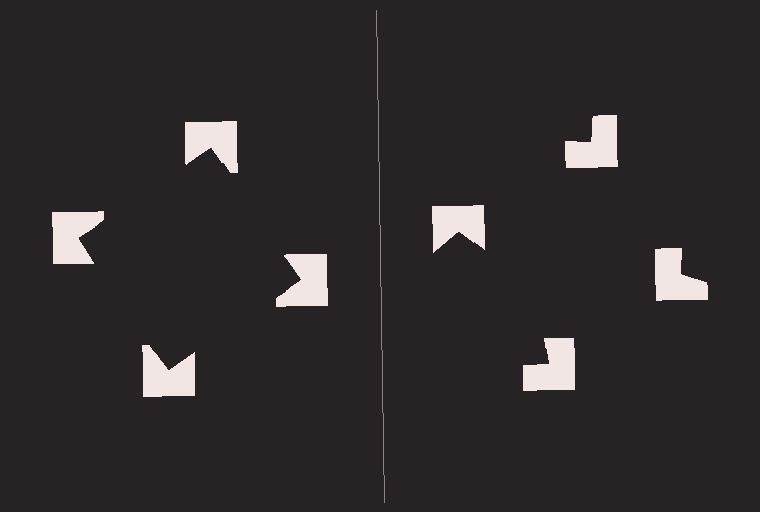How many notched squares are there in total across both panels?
8 — 4 on each side.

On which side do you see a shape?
An illusory square appears on the left side. On the right side the wedge cuts are rotated, so no coherent shape forms.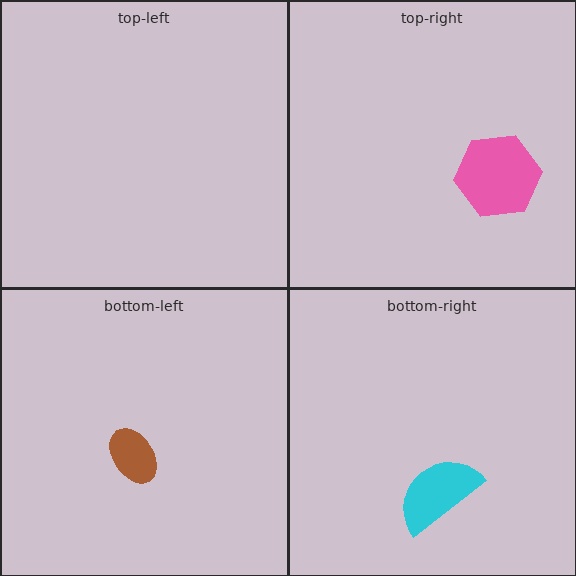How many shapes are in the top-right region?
1.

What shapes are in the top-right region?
The pink hexagon.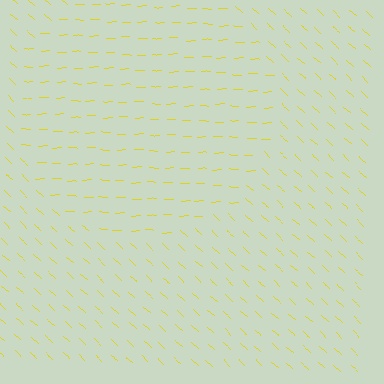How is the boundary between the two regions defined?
The boundary is defined purely by a change in line orientation (approximately 45 degrees difference). All lines are the same color and thickness.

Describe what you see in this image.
The image is filled with small yellow line segments. A circle region in the image has lines oriented differently from the surrounding lines, creating a visible texture boundary.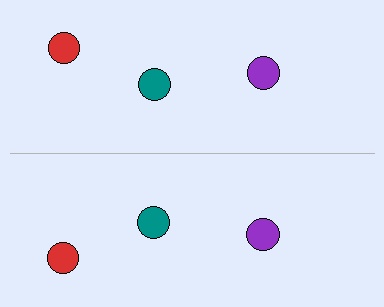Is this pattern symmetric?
Yes, this pattern has bilateral (reflection) symmetry.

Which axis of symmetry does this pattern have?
The pattern has a horizontal axis of symmetry running through the center of the image.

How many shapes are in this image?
There are 6 shapes in this image.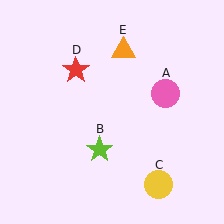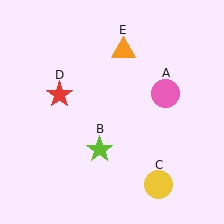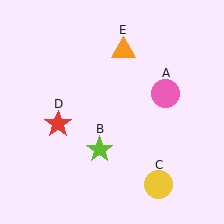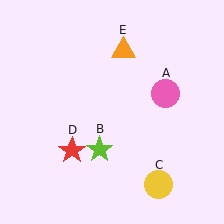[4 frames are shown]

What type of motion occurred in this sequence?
The red star (object D) rotated counterclockwise around the center of the scene.